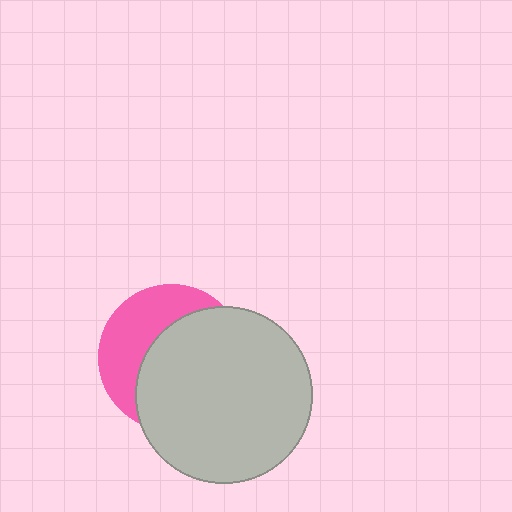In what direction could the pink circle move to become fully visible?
The pink circle could move toward the upper-left. That would shift it out from behind the light gray circle entirely.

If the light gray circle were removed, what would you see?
You would see the complete pink circle.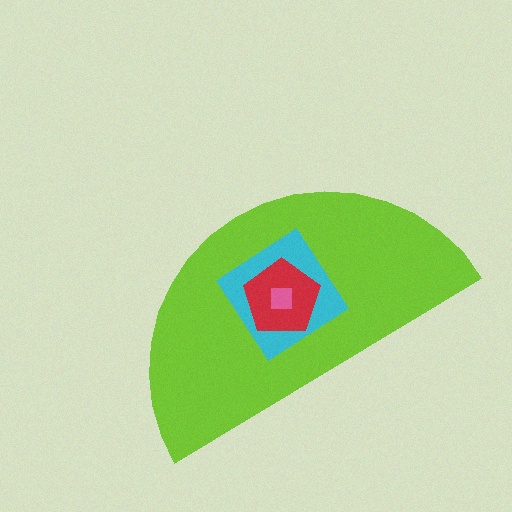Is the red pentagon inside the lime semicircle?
Yes.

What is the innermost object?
The pink square.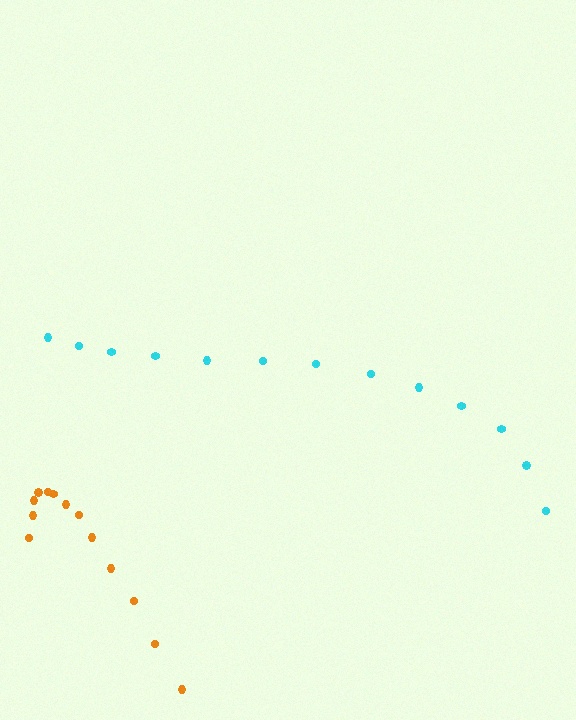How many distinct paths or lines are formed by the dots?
There are 2 distinct paths.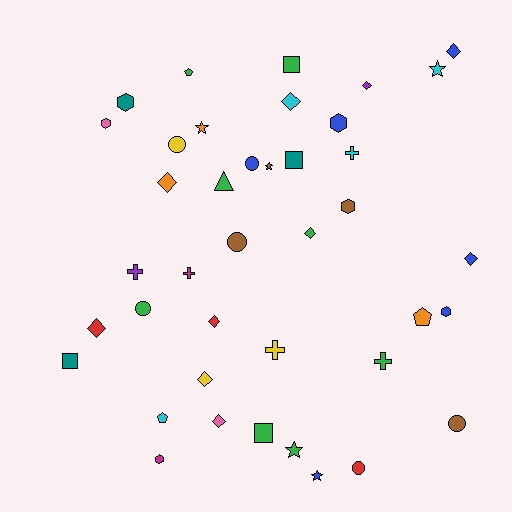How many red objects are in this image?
There are 3 red objects.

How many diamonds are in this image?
There are 10 diamonds.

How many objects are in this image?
There are 40 objects.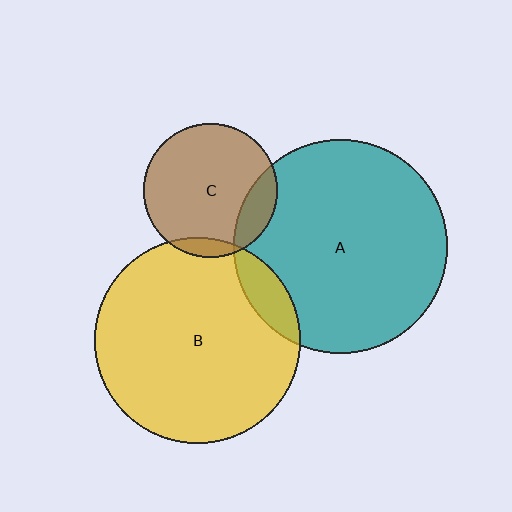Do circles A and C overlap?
Yes.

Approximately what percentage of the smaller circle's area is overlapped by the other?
Approximately 15%.